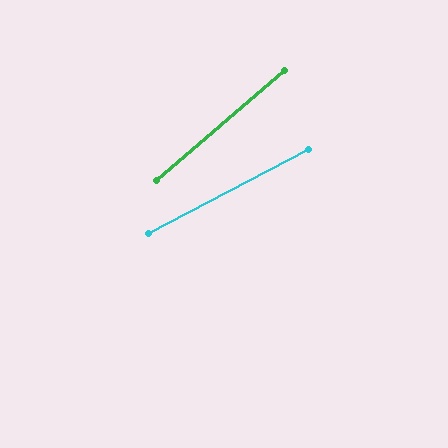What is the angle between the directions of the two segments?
Approximately 13 degrees.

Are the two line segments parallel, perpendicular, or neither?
Neither parallel nor perpendicular — they differ by about 13°.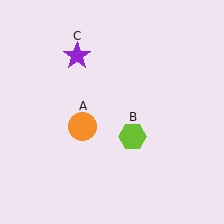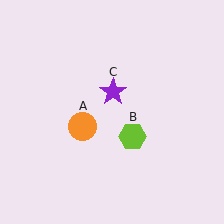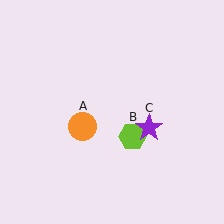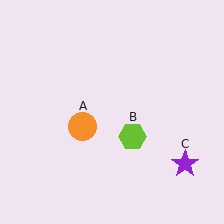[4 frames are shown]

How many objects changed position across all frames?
1 object changed position: purple star (object C).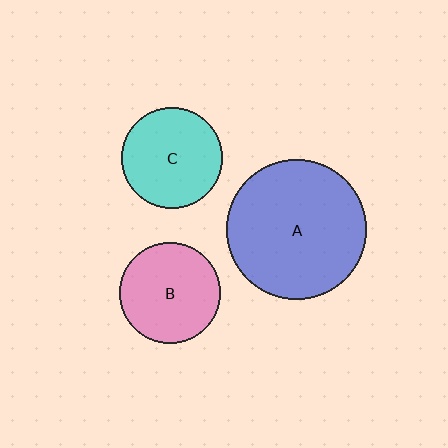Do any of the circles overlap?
No, none of the circles overlap.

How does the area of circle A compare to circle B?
Approximately 1.9 times.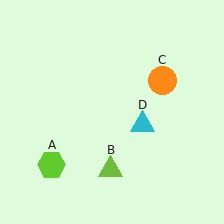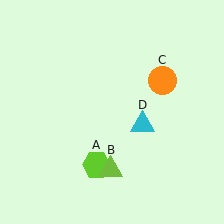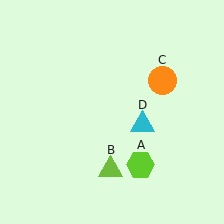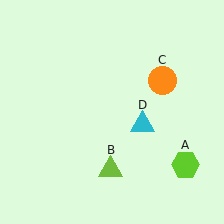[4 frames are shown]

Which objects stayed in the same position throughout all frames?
Lime triangle (object B) and orange circle (object C) and cyan triangle (object D) remained stationary.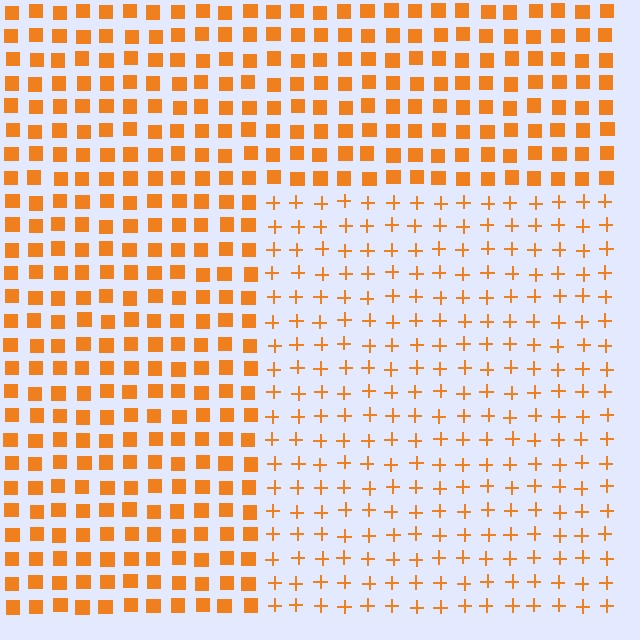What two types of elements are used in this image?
The image uses plus signs inside the rectangle region and squares outside it.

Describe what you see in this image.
The image is filled with small orange elements arranged in a uniform grid. A rectangle-shaped region contains plus signs, while the surrounding area contains squares. The boundary is defined purely by the change in element shape.